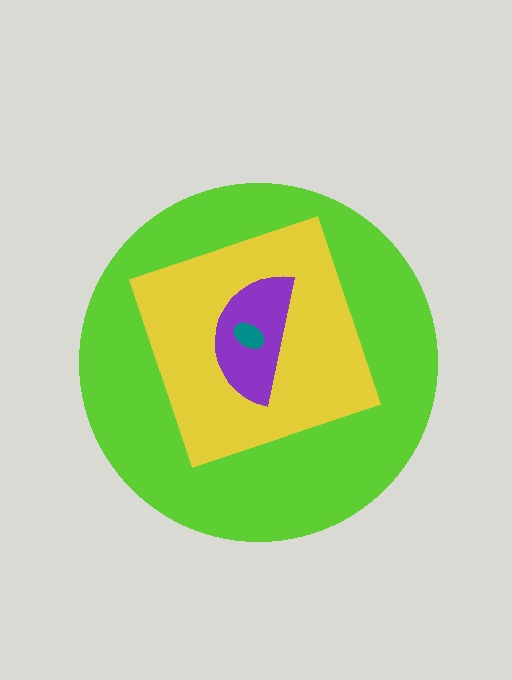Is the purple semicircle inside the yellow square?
Yes.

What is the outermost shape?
The lime circle.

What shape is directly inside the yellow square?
The purple semicircle.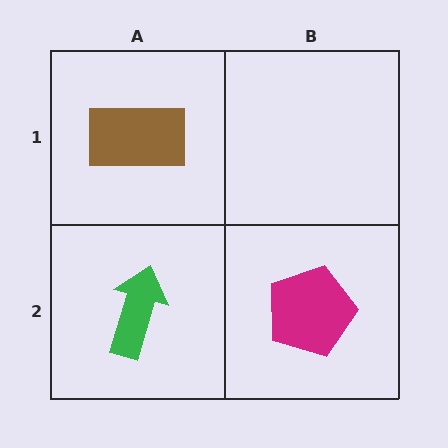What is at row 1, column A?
A brown rectangle.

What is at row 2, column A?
A green arrow.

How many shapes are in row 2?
2 shapes.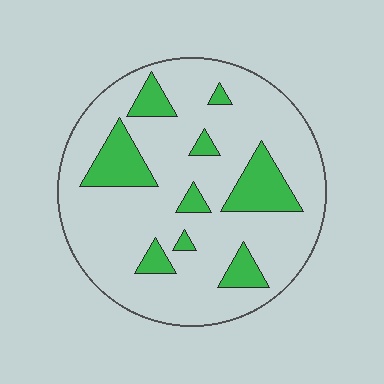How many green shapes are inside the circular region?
9.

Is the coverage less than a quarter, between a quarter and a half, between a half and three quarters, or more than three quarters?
Less than a quarter.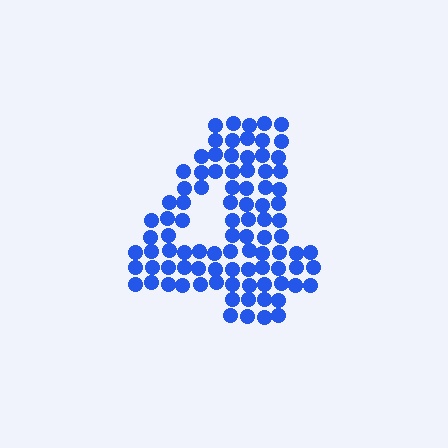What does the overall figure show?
The overall figure shows the digit 4.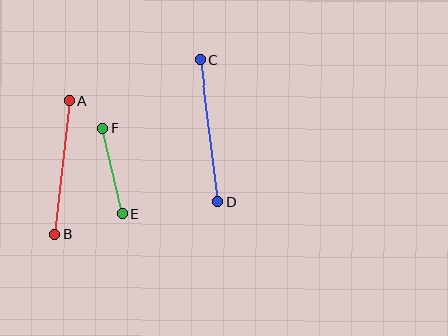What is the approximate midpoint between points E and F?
The midpoint is at approximately (113, 171) pixels.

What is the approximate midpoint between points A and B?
The midpoint is at approximately (62, 167) pixels.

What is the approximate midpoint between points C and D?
The midpoint is at approximately (209, 131) pixels.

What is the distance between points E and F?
The distance is approximately 88 pixels.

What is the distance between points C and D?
The distance is approximately 143 pixels.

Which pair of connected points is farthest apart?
Points C and D are farthest apart.